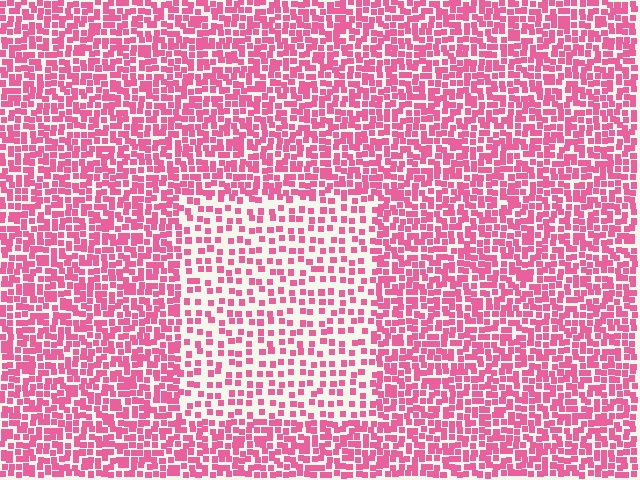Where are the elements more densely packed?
The elements are more densely packed outside the rectangle boundary.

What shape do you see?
I see a rectangle.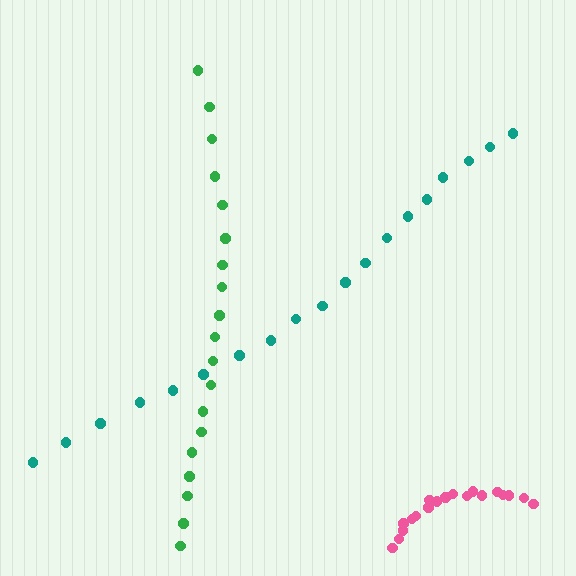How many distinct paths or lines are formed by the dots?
There are 3 distinct paths.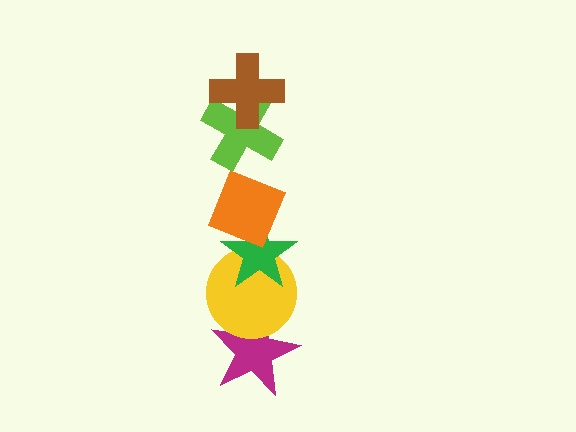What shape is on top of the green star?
The orange diamond is on top of the green star.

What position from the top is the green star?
The green star is 4th from the top.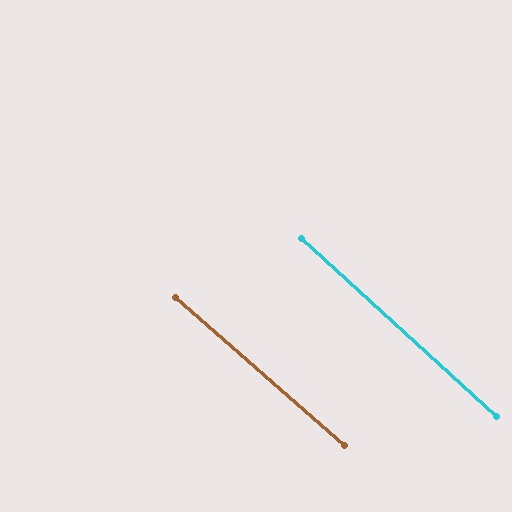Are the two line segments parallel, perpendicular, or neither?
Parallel — their directions differ by only 1.3°.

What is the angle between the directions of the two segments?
Approximately 1 degree.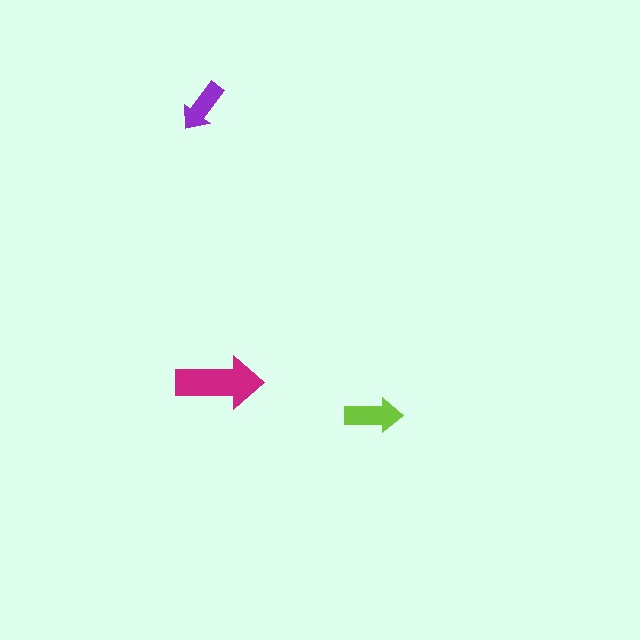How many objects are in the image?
There are 3 objects in the image.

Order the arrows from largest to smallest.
the magenta one, the lime one, the purple one.